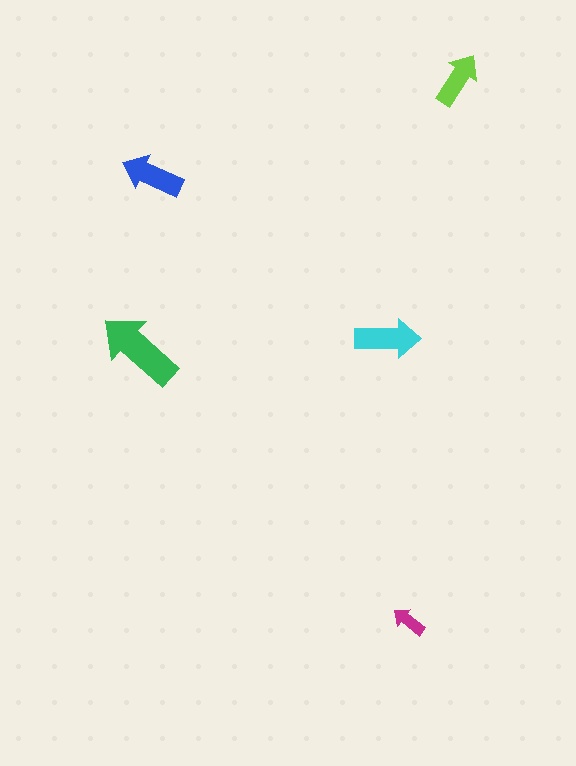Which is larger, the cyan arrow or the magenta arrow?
The cyan one.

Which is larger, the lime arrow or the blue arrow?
The blue one.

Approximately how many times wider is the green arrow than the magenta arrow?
About 2.5 times wider.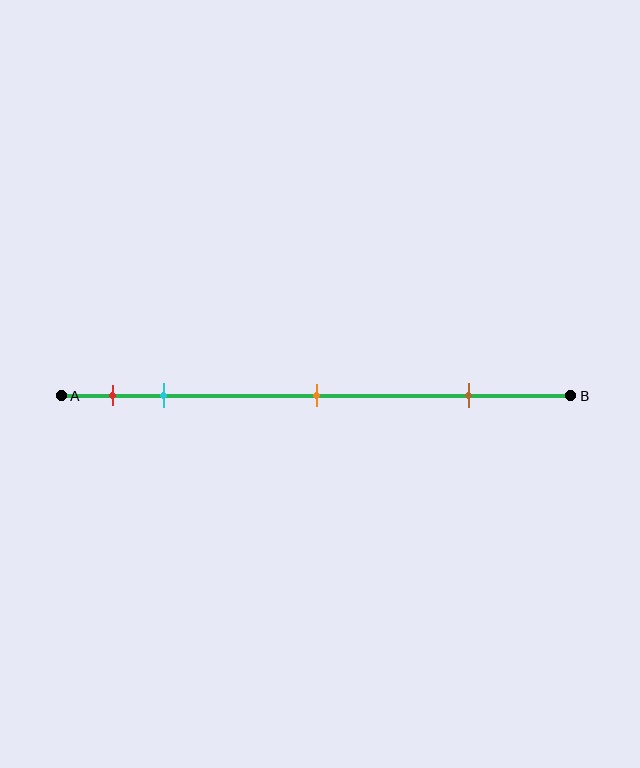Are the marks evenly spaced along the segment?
No, the marks are not evenly spaced.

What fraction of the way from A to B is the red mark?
The red mark is approximately 10% (0.1) of the way from A to B.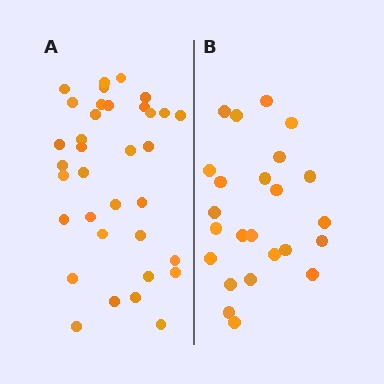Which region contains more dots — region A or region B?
Region A (the left region) has more dots.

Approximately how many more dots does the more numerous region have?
Region A has roughly 12 or so more dots than region B.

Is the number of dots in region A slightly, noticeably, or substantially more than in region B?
Region A has substantially more. The ratio is roughly 1.5 to 1.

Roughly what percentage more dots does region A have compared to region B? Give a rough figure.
About 45% more.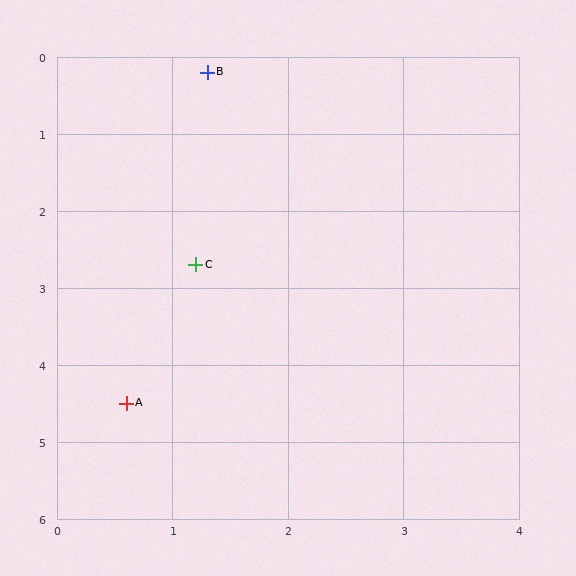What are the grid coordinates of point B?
Point B is at approximately (1.3, 0.2).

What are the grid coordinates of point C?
Point C is at approximately (1.2, 2.7).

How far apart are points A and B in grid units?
Points A and B are about 4.4 grid units apart.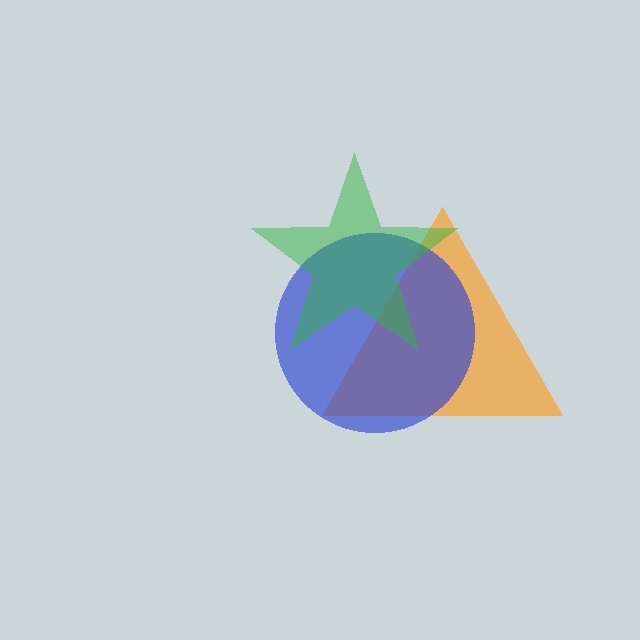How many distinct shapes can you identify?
There are 3 distinct shapes: an orange triangle, a blue circle, a green star.